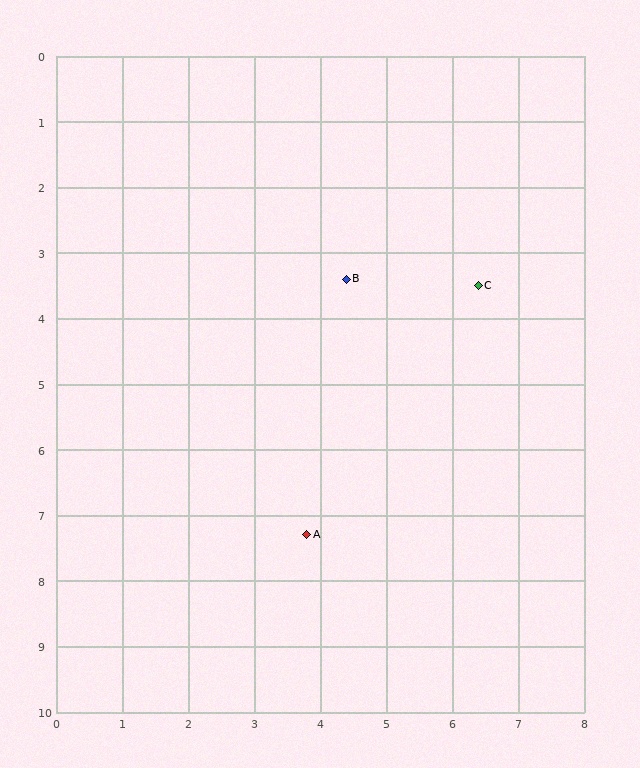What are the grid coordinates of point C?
Point C is at approximately (6.4, 3.5).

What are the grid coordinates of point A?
Point A is at approximately (3.8, 7.3).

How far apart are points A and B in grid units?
Points A and B are about 3.9 grid units apart.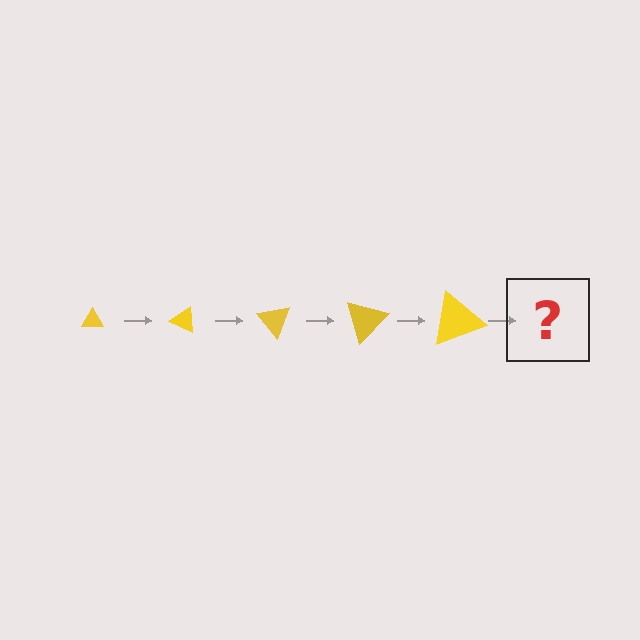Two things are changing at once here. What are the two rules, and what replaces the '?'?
The two rules are that the triangle grows larger each step and it rotates 25 degrees each step. The '?' should be a triangle, larger than the previous one and rotated 125 degrees from the start.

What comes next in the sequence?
The next element should be a triangle, larger than the previous one and rotated 125 degrees from the start.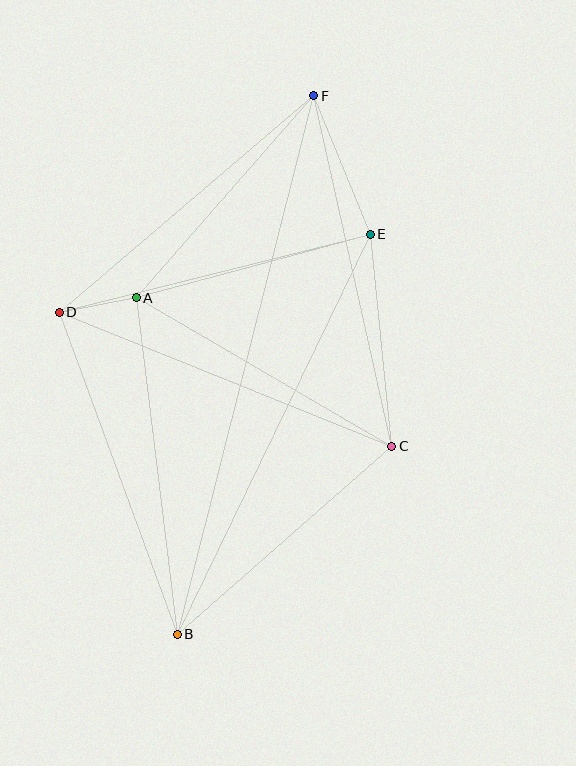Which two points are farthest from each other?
Points B and F are farthest from each other.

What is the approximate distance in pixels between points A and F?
The distance between A and F is approximately 269 pixels.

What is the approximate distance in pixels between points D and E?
The distance between D and E is approximately 321 pixels.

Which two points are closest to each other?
Points A and D are closest to each other.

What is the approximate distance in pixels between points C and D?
The distance between C and D is approximately 359 pixels.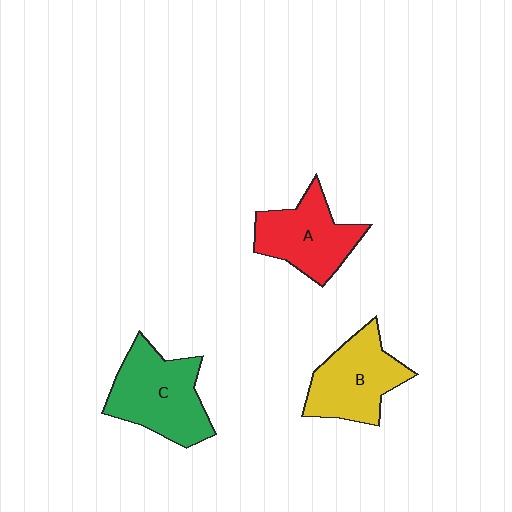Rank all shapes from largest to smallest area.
From largest to smallest: C (green), B (yellow), A (red).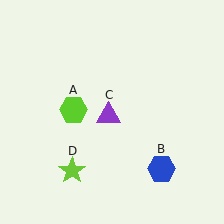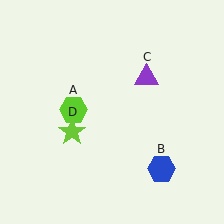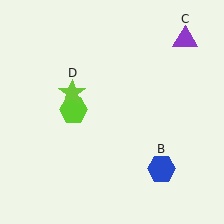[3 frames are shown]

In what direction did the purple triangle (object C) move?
The purple triangle (object C) moved up and to the right.